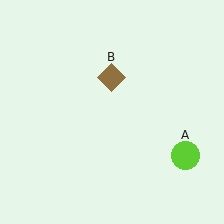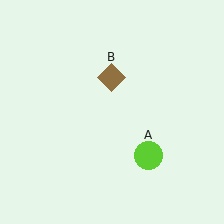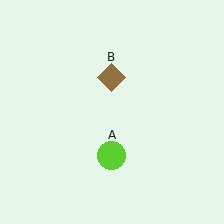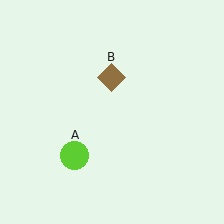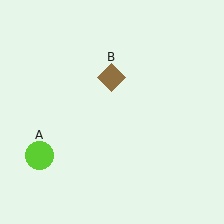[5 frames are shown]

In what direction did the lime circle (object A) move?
The lime circle (object A) moved left.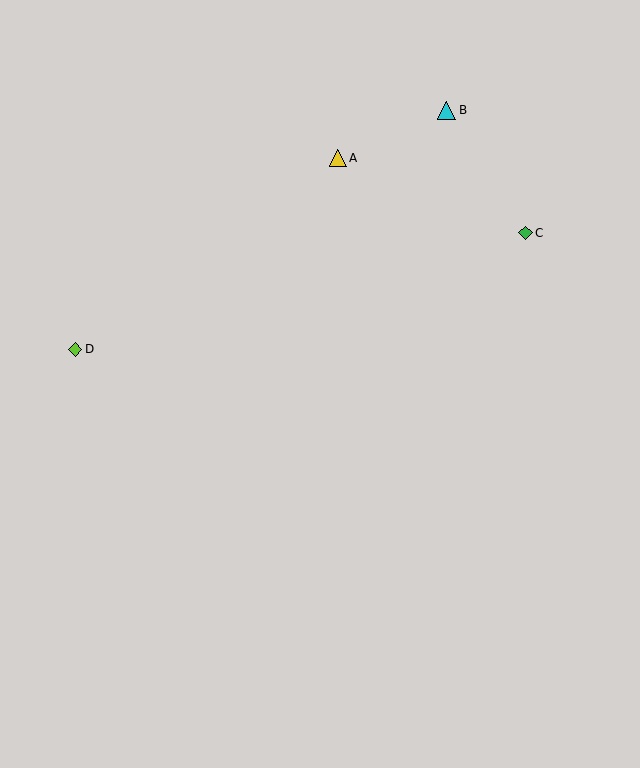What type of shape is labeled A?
Shape A is a yellow triangle.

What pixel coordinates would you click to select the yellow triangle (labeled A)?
Click at (338, 158) to select the yellow triangle A.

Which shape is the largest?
The cyan triangle (labeled B) is the largest.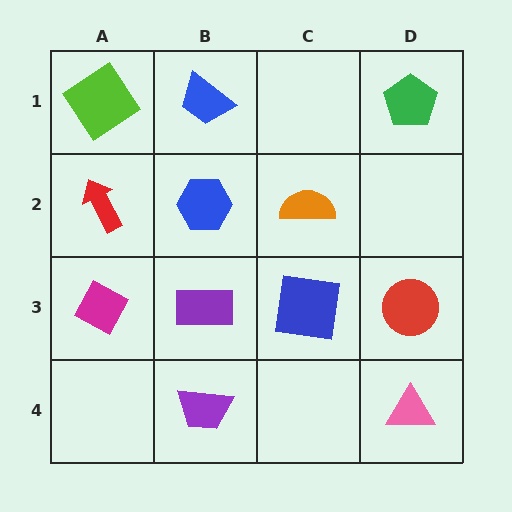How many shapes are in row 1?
3 shapes.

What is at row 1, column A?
A lime diamond.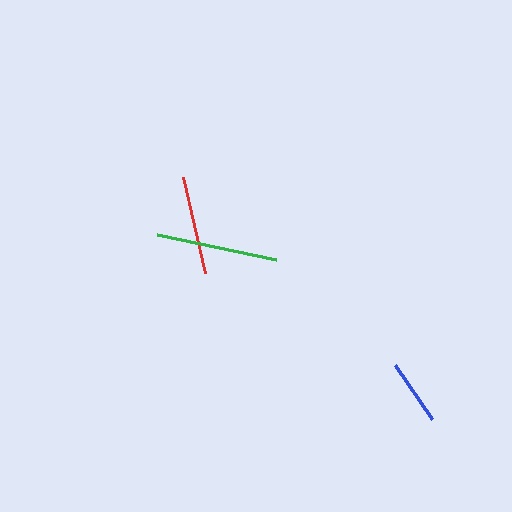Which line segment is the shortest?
The blue line is the shortest at approximately 66 pixels.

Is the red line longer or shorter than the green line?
The green line is longer than the red line.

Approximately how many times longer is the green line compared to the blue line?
The green line is approximately 1.8 times the length of the blue line.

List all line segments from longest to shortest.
From longest to shortest: green, red, blue.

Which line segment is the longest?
The green line is the longest at approximately 121 pixels.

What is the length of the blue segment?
The blue segment is approximately 66 pixels long.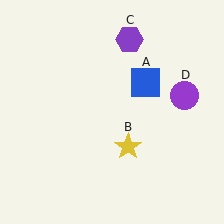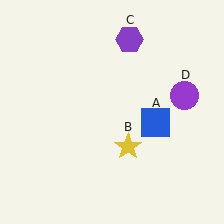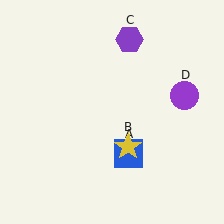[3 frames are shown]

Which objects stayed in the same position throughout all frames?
Yellow star (object B) and purple hexagon (object C) and purple circle (object D) remained stationary.